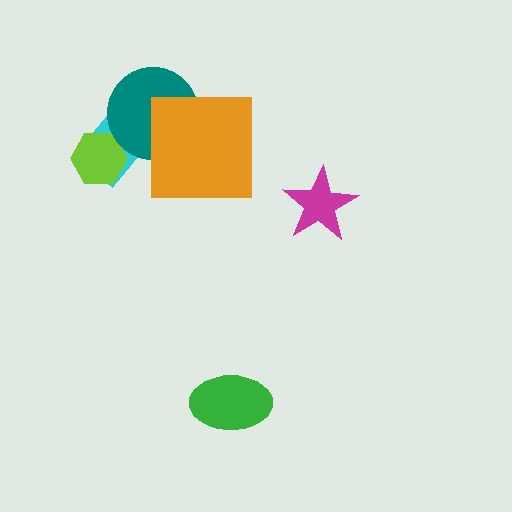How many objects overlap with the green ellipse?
0 objects overlap with the green ellipse.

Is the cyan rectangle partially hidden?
Yes, it is partially covered by another shape.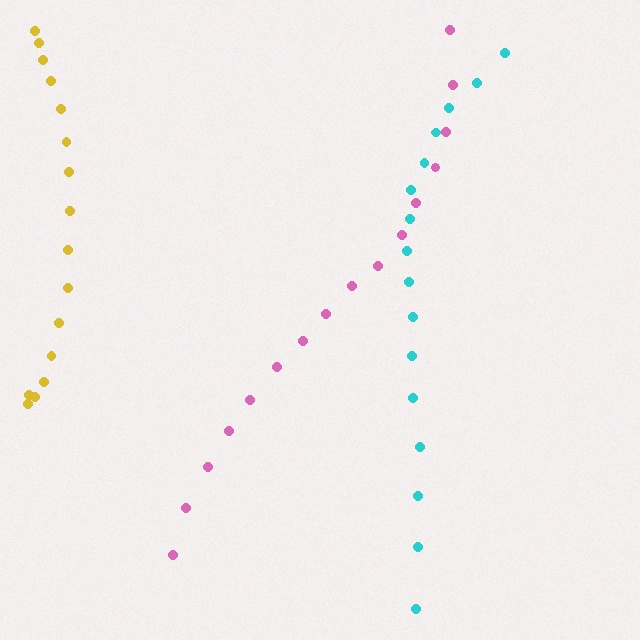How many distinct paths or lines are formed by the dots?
There are 3 distinct paths.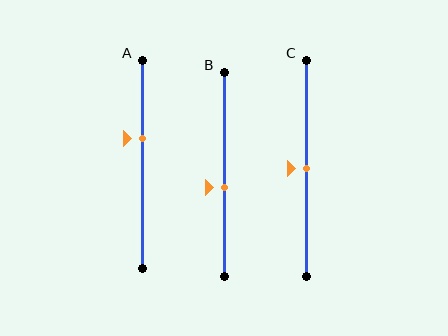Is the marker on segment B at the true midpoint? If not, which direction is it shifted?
No, the marker on segment B is shifted downward by about 6% of the segment length.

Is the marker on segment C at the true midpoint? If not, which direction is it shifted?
Yes, the marker on segment C is at the true midpoint.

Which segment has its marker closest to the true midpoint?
Segment C has its marker closest to the true midpoint.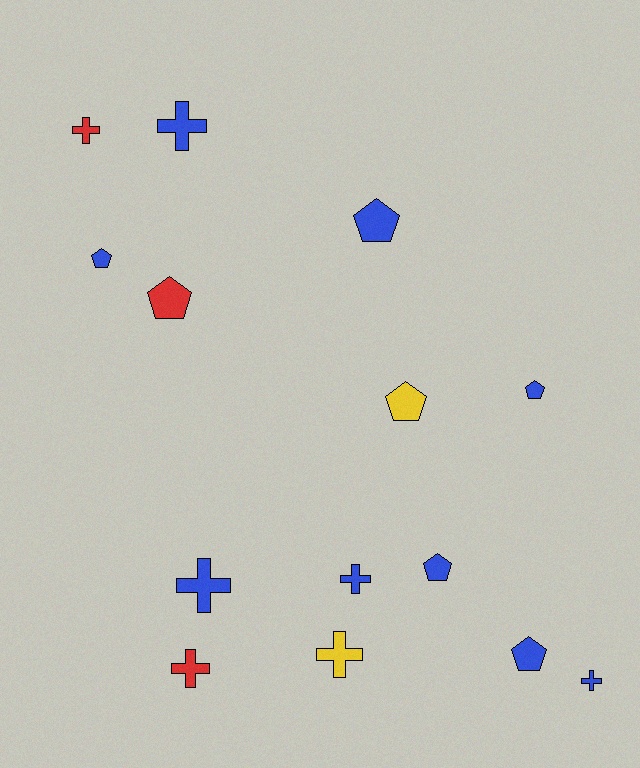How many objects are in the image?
There are 14 objects.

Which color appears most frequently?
Blue, with 9 objects.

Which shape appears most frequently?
Cross, with 7 objects.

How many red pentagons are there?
There is 1 red pentagon.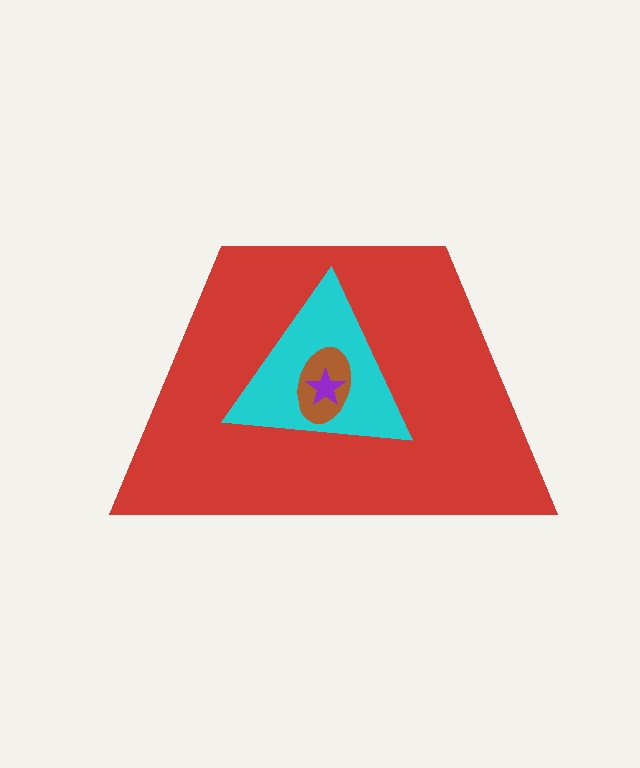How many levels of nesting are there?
4.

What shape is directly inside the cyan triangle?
The brown ellipse.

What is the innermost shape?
The purple star.